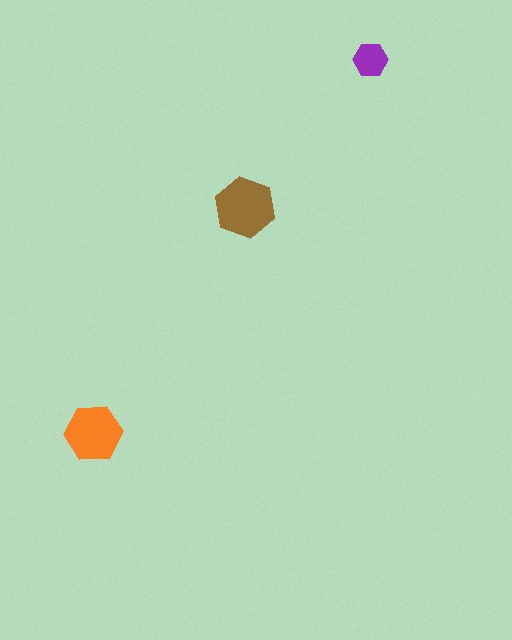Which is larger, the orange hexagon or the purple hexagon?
The orange one.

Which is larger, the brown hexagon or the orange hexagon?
The brown one.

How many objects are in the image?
There are 3 objects in the image.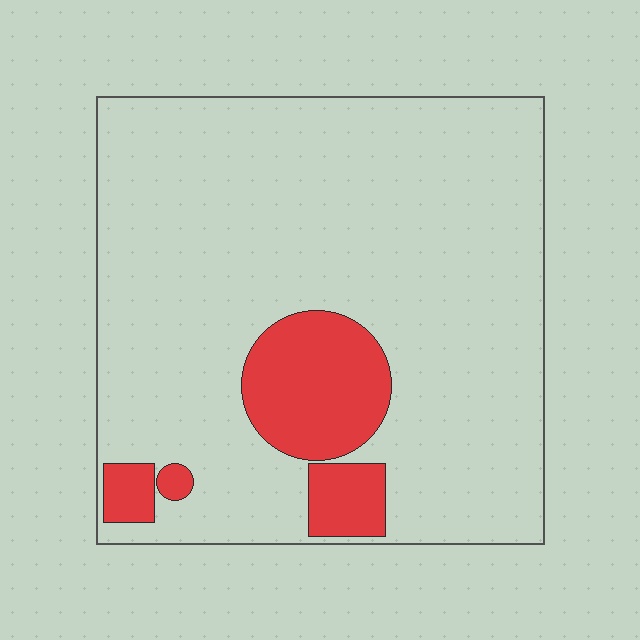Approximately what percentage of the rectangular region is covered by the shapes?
Approximately 15%.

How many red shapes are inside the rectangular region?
4.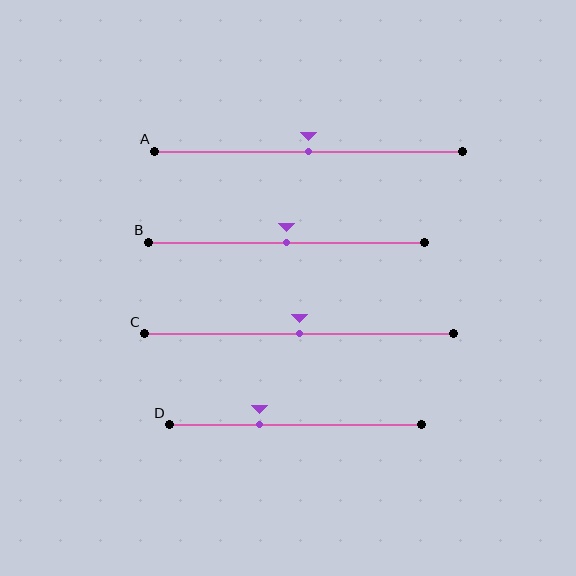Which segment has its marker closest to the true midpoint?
Segment A has its marker closest to the true midpoint.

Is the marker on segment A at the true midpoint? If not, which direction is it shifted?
Yes, the marker on segment A is at the true midpoint.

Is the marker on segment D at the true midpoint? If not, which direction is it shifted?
No, the marker on segment D is shifted to the left by about 14% of the segment length.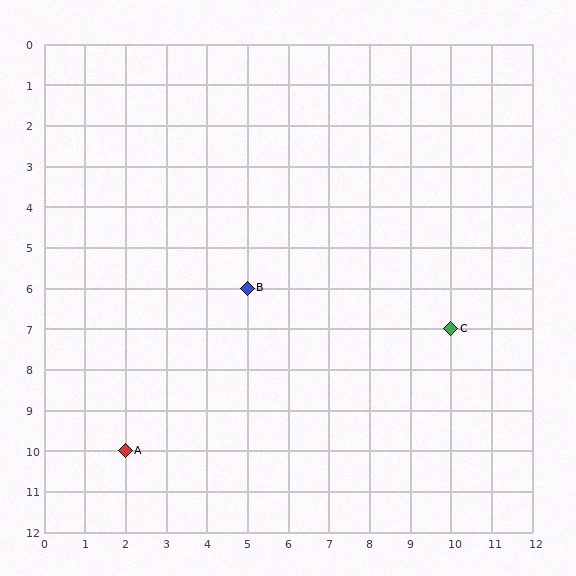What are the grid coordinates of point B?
Point B is at grid coordinates (5, 6).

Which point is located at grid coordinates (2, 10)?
Point A is at (2, 10).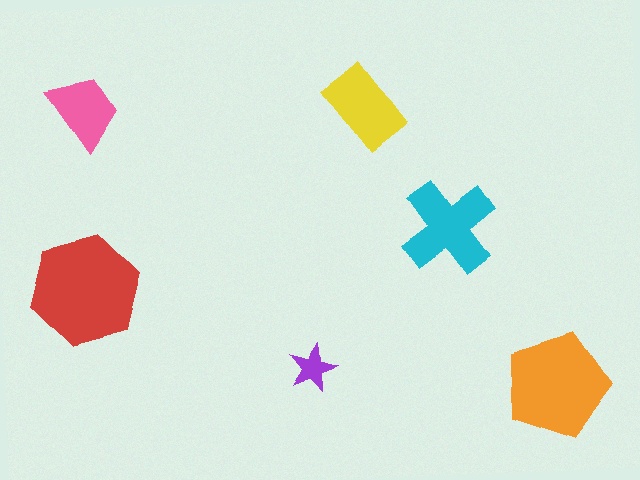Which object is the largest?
The red hexagon.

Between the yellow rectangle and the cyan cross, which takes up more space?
The cyan cross.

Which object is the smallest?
The purple star.